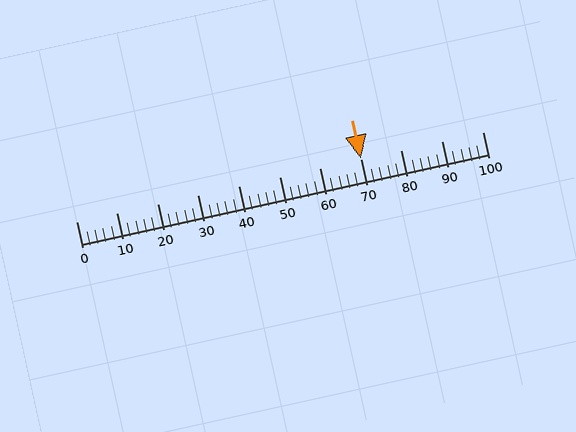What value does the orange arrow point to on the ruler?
The orange arrow points to approximately 70.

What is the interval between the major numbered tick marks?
The major tick marks are spaced 10 units apart.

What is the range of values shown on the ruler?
The ruler shows values from 0 to 100.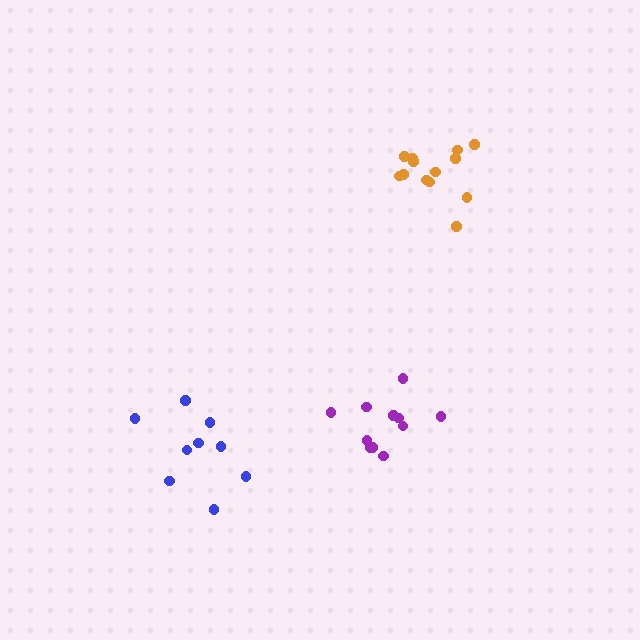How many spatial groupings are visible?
There are 3 spatial groupings.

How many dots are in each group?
Group 1: 13 dots, Group 2: 9 dots, Group 3: 11 dots (33 total).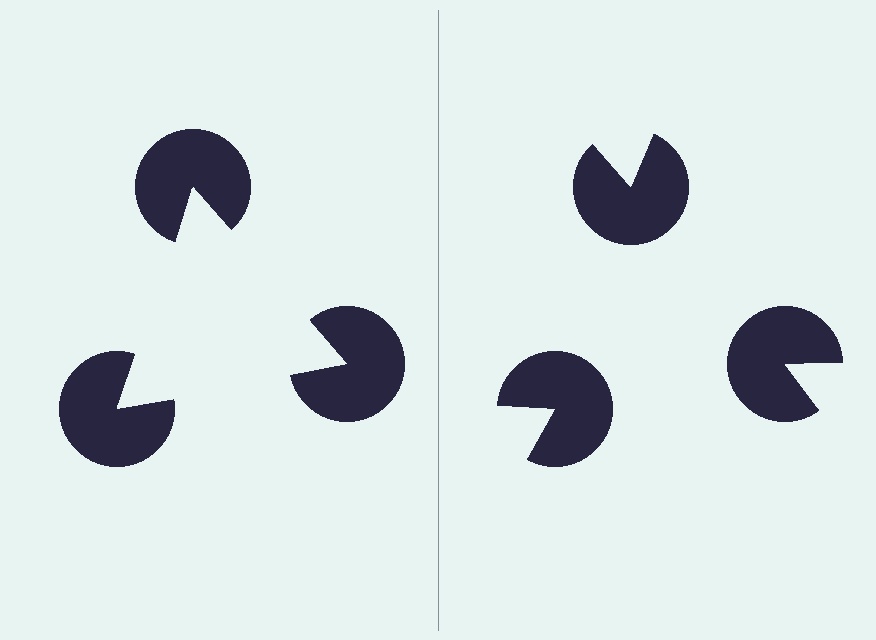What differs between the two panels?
The pac-man discs are positioned identically on both sides; only the wedge orientations differ. On the left they align to a triangle; on the right they are misaligned.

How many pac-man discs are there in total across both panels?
6 — 3 on each side.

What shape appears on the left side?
An illusory triangle.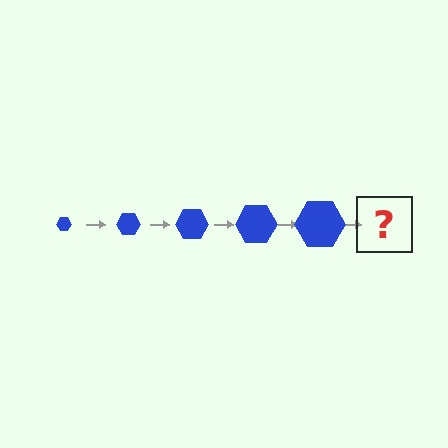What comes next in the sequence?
The next element should be a blue hexagon, larger than the previous one.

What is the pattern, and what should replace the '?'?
The pattern is that the hexagon gets progressively larger each step. The '?' should be a blue hexagon, larger than the previous one.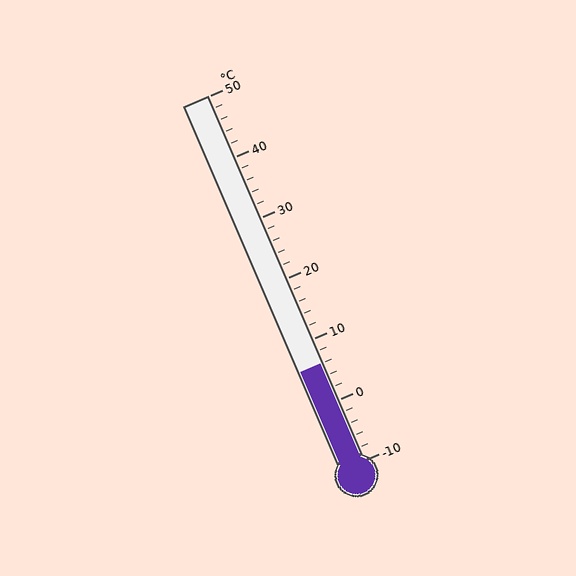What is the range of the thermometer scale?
The thermometer scale ranges from -10°C to 50°C.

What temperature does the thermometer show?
The thermometer shows approximately 6°C.